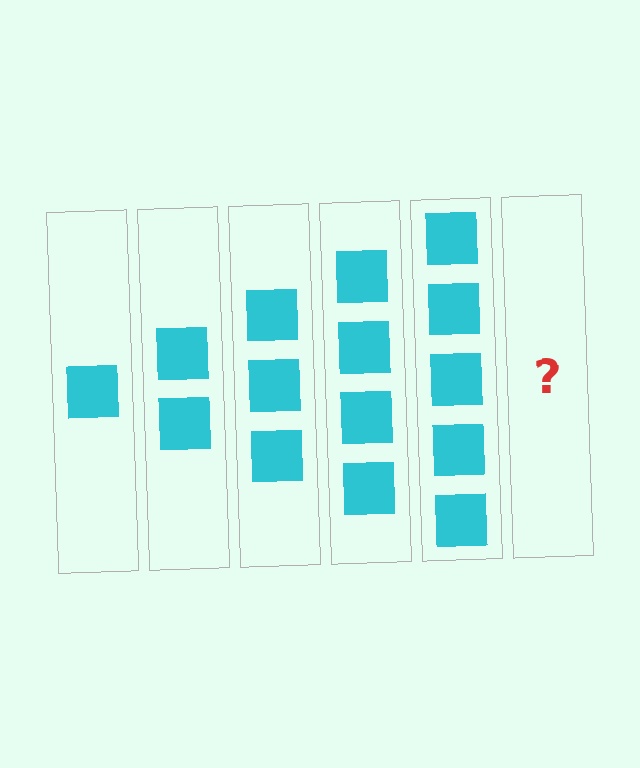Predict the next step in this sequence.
The next step is 6 squares.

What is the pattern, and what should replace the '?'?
The pattern is that each step adds one more square. The '?' should be 6 squares.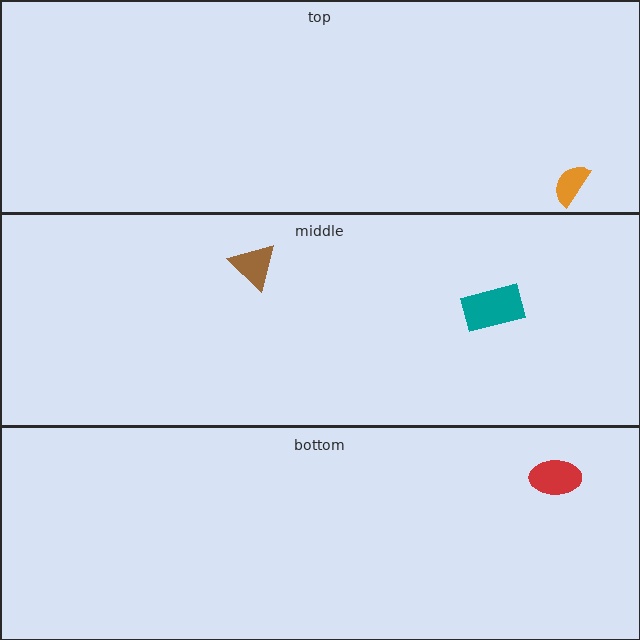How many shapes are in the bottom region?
1.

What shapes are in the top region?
The orange semicircle.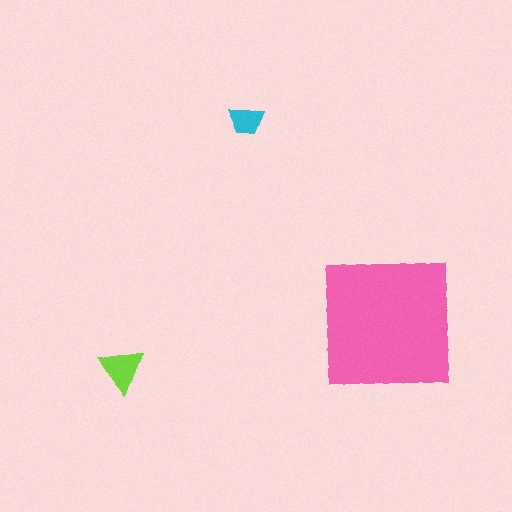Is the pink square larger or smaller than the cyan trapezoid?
Larger.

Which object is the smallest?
The cyan trapezoid.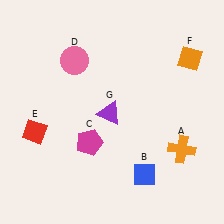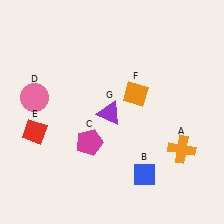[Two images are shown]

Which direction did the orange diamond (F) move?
The orange diamond (F) moved left.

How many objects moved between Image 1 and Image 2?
2 objects moved between the two images.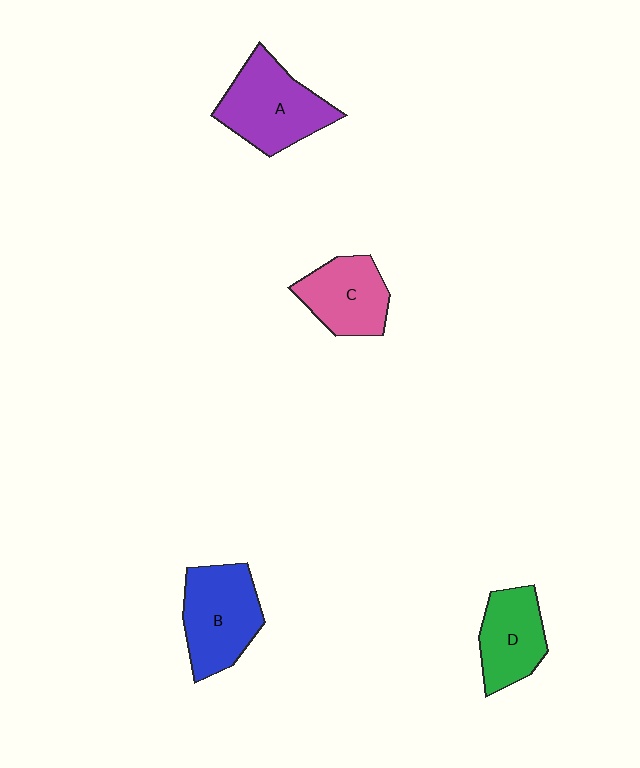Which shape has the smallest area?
Shape D (green).